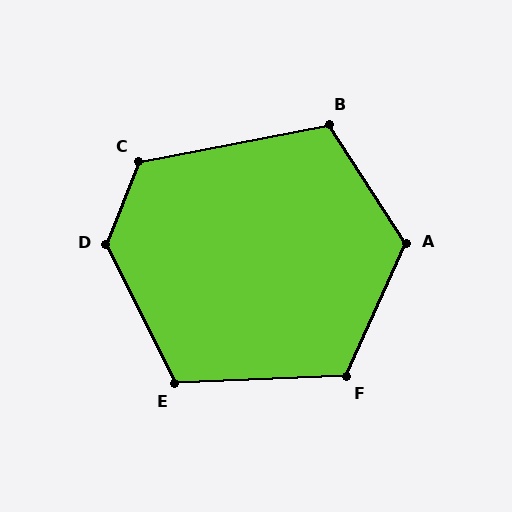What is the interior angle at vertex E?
Approximately 114 degrees (obtuse).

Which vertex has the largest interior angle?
D, at approximately 132 degrees.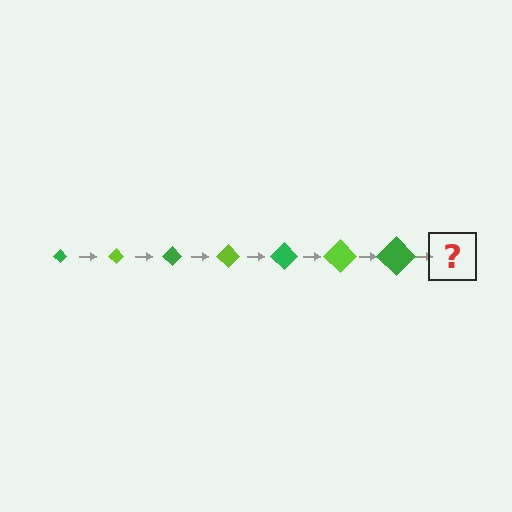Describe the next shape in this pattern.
It should be a lime diamond, larger than the previous one.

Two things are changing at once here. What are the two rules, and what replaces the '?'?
The two rules are that the diamond grows larger each step and the color cycles through green and lime. The '?' should be a lime diamond, larger than the previous one.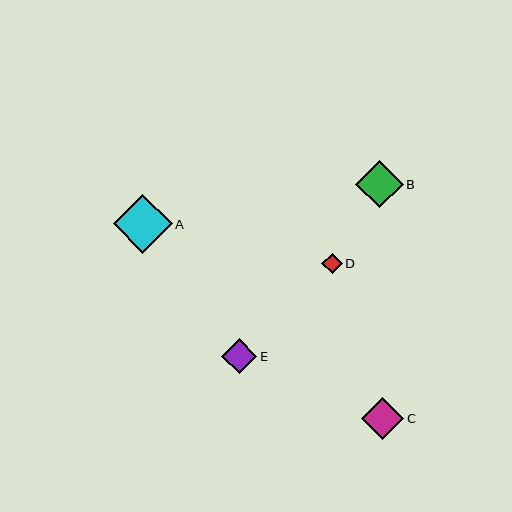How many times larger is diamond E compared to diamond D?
Diamond E is approximately 1.7 times the size of diamond D.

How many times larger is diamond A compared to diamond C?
Diamond A is approximately 1.4 times the size of diamond C.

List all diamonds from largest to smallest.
From largest to smallest: A, B, C, E, D.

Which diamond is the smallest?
Diamond D is the smallest with a size of approximately 21 pixels.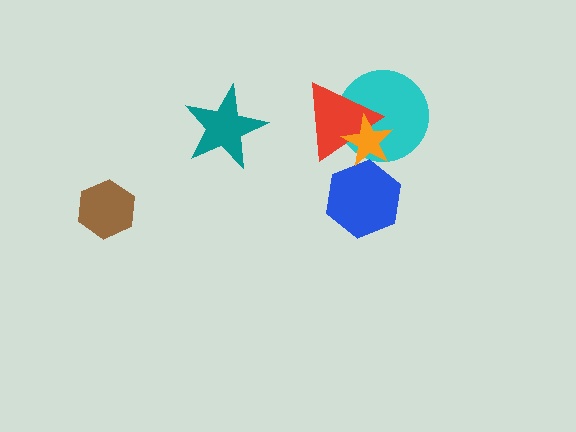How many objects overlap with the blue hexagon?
1 object overlaps with the blue hexagon.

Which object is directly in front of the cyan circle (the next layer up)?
The red triangle is directly in front of the cyan circle.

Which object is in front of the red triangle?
The orange star is in front of the red triangle.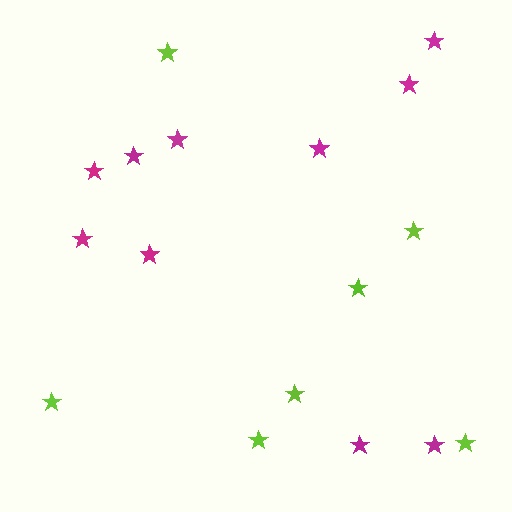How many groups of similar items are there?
There are 2 groups: one group of magenta stars (10) and one group of lime stars (7).